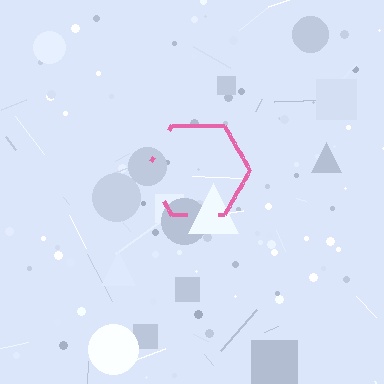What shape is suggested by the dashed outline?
The dashed outline suggests a hexagon.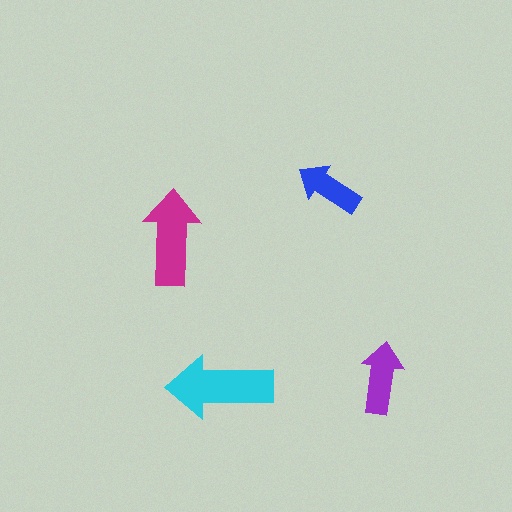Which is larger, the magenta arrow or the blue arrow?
The magenta one.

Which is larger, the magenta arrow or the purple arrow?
The magenta one.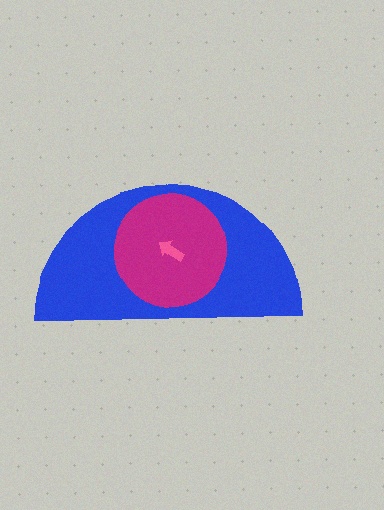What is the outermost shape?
The blue semicircle.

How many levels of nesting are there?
3.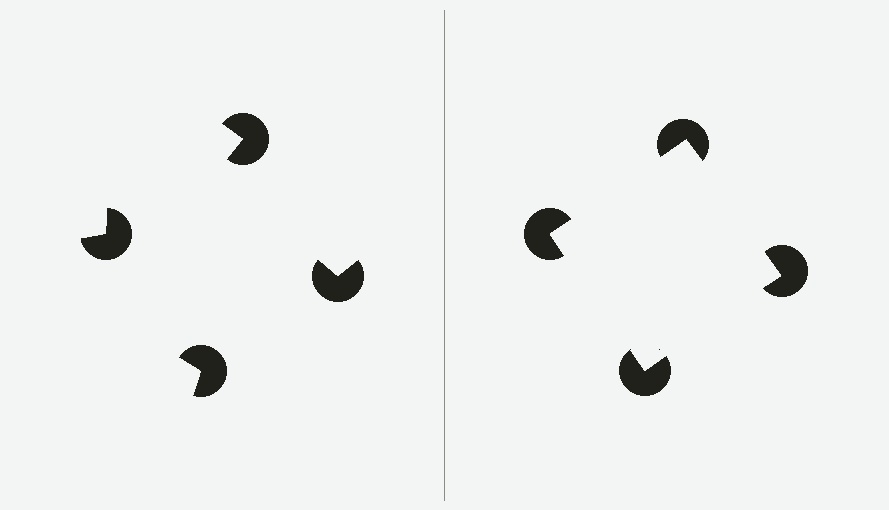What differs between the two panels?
The pac-man discs are positioned identically on both sides; only the wedge orientations differ. On the right they align to a square; on the left they are misaligned.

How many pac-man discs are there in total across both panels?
8 — 4 on each side.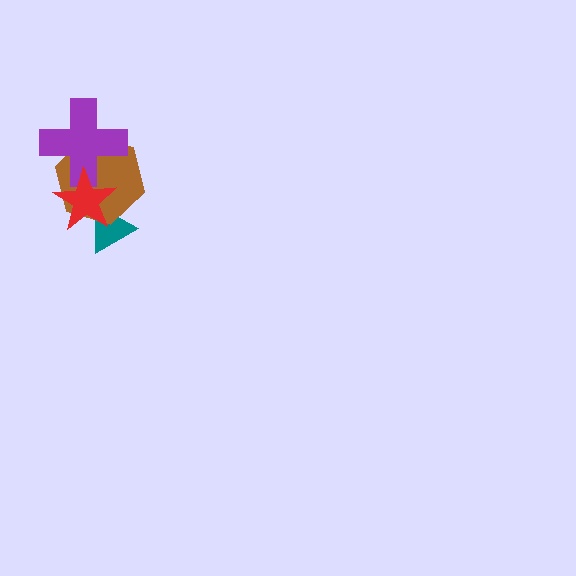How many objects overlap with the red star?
3 objects overlap with the red star.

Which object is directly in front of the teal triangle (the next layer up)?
The brown hexagon is directly in front of the teal triangle.